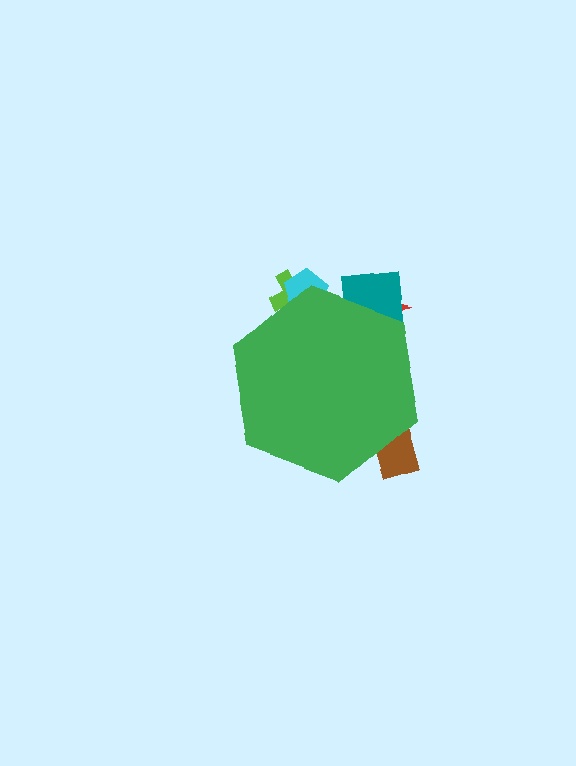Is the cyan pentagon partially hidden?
Yes, the cyan pentagon is partially hidden behind the green hexagon.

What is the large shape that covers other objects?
A green hexagon.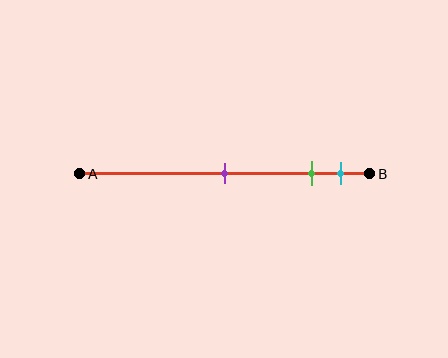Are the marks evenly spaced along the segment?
No, the marks are not evenly spaced.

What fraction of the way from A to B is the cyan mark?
The cyan mark is approximately 90% (0.9) of the way from A to B.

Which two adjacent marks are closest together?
The green and cyan marks are the closest adjacent pair.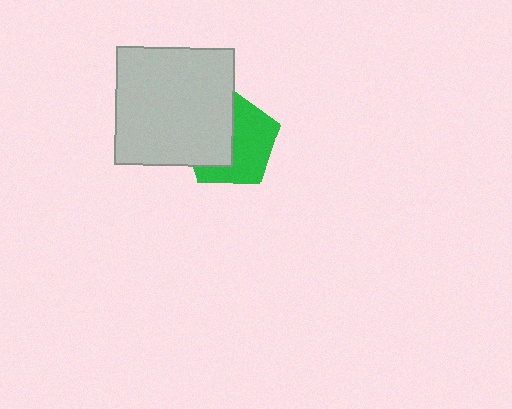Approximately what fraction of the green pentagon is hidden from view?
Roughly 45% of the green pentagon is hidden behind the light gray square.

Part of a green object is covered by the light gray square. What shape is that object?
It is a pentagon.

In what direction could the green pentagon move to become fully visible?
The green pentagon could move right. That would shift it out from behind the light gray square entirely.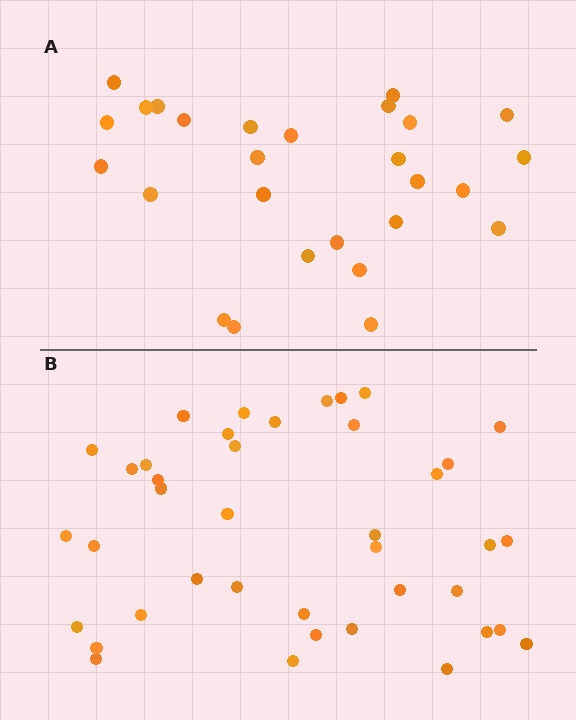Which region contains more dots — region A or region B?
Region B (the bottom region) has more dots.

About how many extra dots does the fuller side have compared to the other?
Region B has approximately 15 more dots than region A.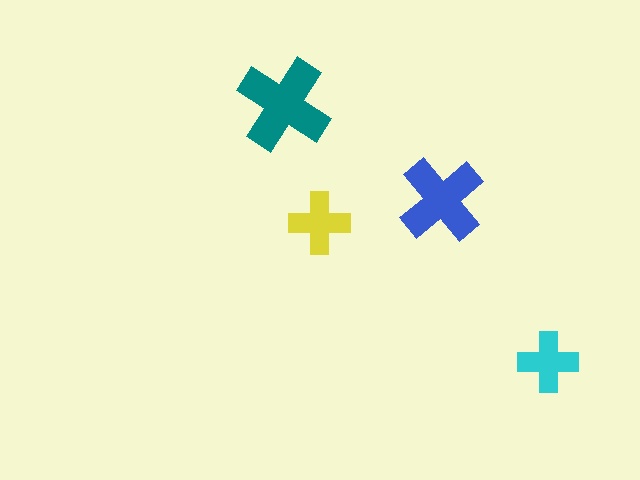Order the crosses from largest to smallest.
the teal one, the blue one, the yellow one, the cyan one.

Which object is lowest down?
The cyan cross is bottommost.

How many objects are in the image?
There are 4 objects in the image.